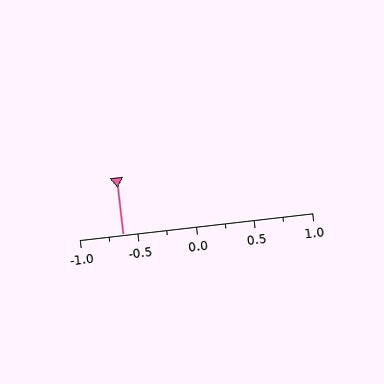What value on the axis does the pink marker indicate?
The marker indicates approximately -0.62.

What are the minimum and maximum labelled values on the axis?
The axis runs from -1.0 to 1.0.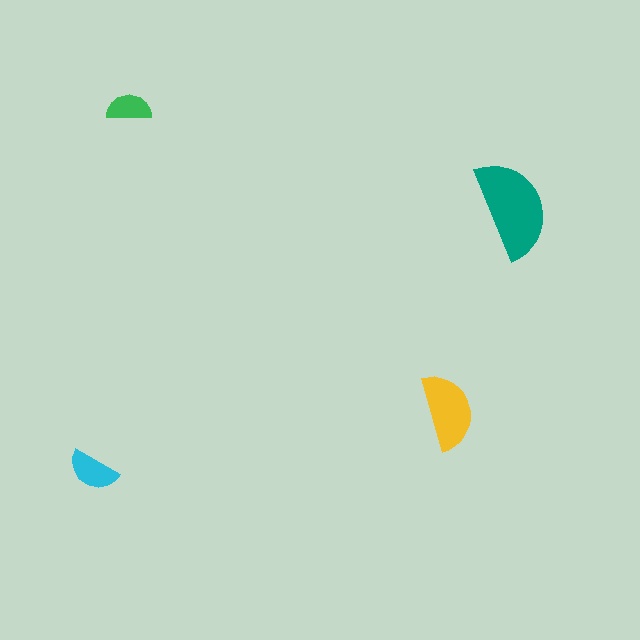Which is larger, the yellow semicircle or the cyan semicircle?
The yellow one.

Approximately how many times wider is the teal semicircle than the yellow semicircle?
About 1.5 times wider.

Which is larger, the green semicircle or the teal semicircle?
The teal one.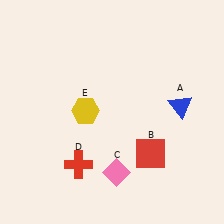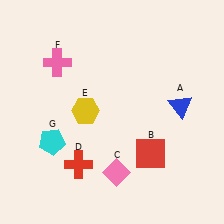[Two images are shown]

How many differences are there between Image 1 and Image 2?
There are 2 differences between the two images.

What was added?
A pink cross (F), a cyan pentagon (G) were added in Image 2.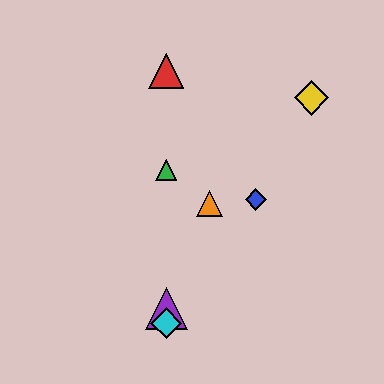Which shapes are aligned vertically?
The red triangle, the green triangle, the purple triangle, the cyan diamond are aligned vertically.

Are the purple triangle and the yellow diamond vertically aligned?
No, the purple triangle is at x≈166 and the yellow diamond is at x≈311.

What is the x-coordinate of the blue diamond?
The blue diamond is at x≈256.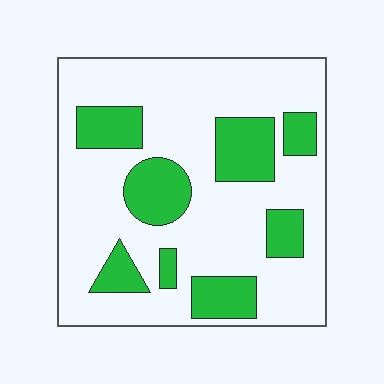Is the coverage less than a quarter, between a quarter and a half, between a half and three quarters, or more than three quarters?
Between a quarter and a half.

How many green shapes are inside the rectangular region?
8.